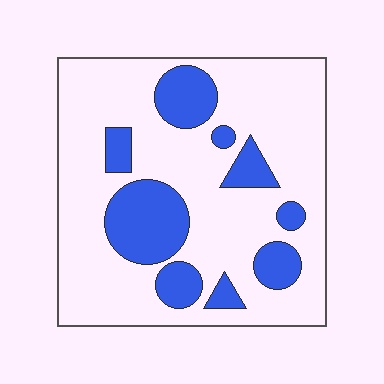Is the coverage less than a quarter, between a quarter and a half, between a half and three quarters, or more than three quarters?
Less than a quarter.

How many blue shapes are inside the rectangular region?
9.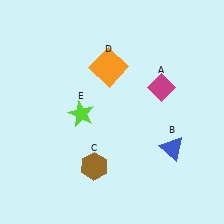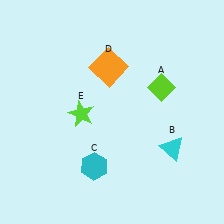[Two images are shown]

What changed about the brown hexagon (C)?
In Image 1, C is brown. In Image 2, it changed to cyan.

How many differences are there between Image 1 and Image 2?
There are 3 differences between the two images.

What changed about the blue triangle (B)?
In Image 1, B is blue. In Image 2, it changed to cyan.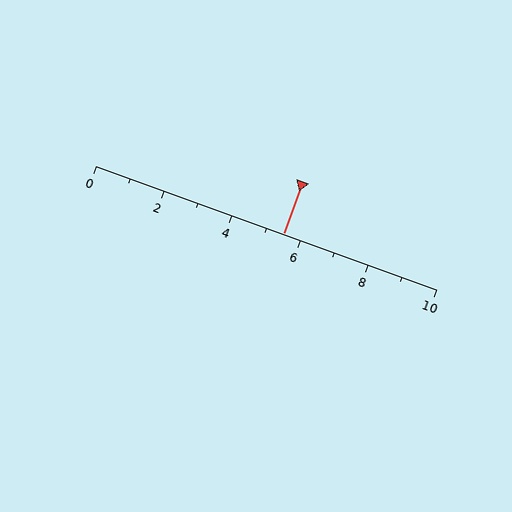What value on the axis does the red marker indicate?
The marker indicates approximately 5.5.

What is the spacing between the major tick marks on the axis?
The major ticks are spaced 2 apart.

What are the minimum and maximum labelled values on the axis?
The axis runs from 0 to 10.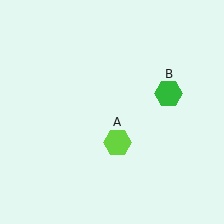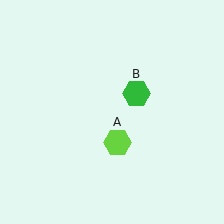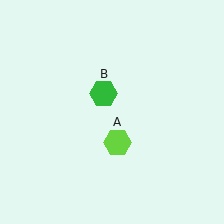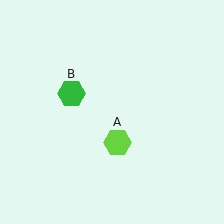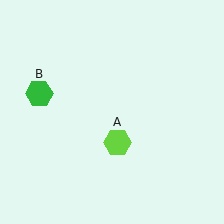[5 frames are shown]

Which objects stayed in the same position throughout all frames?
Lime hexagon (object A) remained stationary.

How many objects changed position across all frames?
1 object changed position: green hexagon (object B).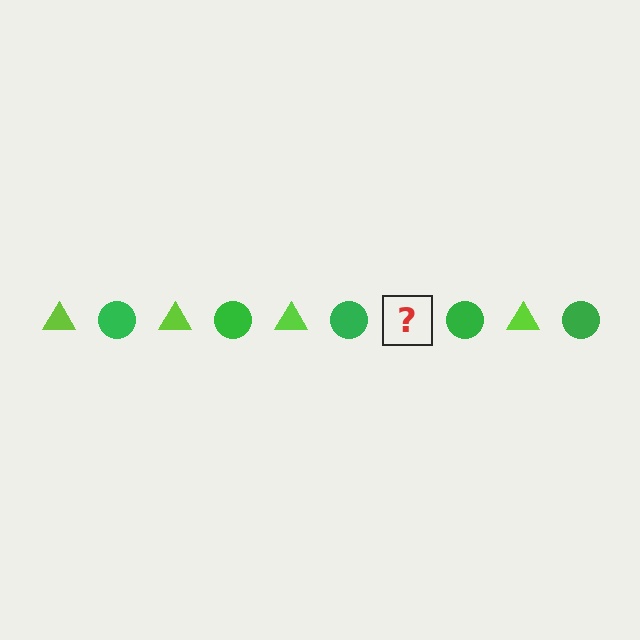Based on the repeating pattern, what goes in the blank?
The blank should be a lime triangle.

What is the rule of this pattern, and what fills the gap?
The rule is that the pattern alternates between lime triangle and green circle. The gap should be filled with a lime triangle.